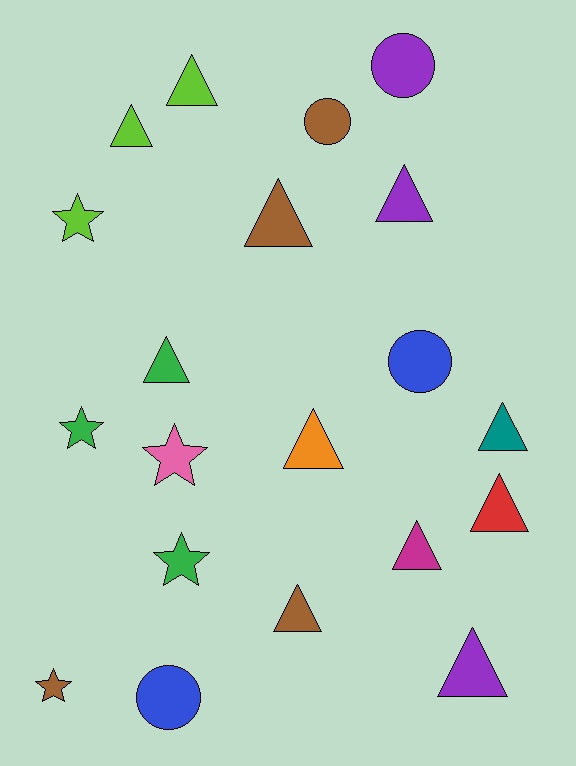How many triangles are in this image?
There are 11 triangles.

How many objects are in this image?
There are 20 objects.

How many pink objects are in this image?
There is 1 pink object.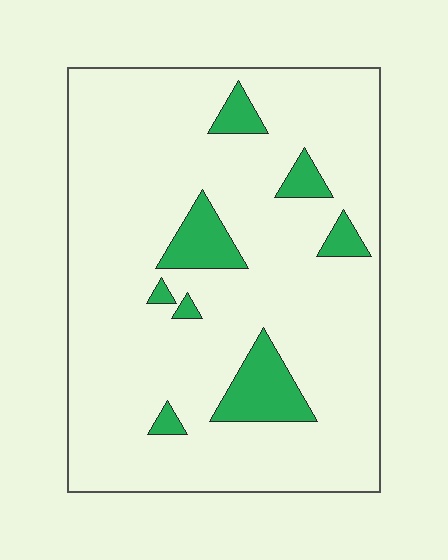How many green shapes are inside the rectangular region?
8.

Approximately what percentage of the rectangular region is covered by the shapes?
Approximately 10%.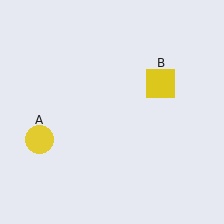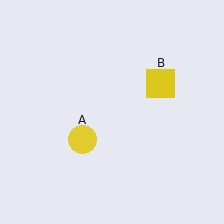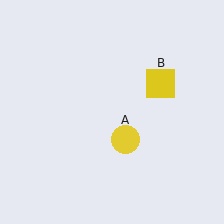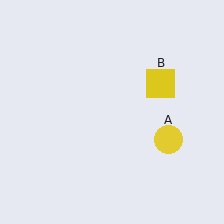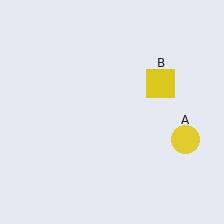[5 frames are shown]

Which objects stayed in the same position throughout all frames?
Yellow square (object B) remained stationary.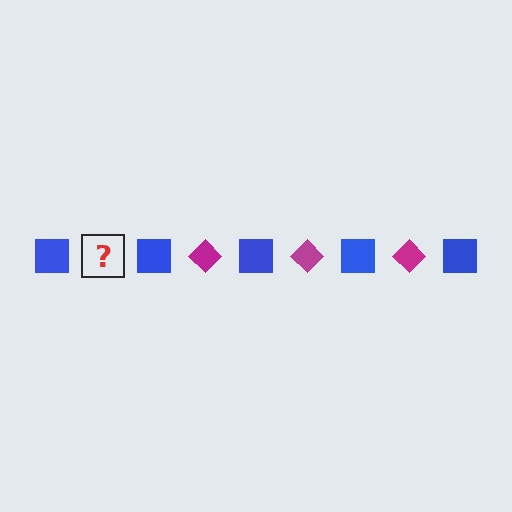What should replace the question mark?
The question mark should be replaced with a magenta diamond.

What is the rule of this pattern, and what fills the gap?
The rule is that the pattern alternates between blue square and magenta diamond. The gap should be filled with a magenta diamond.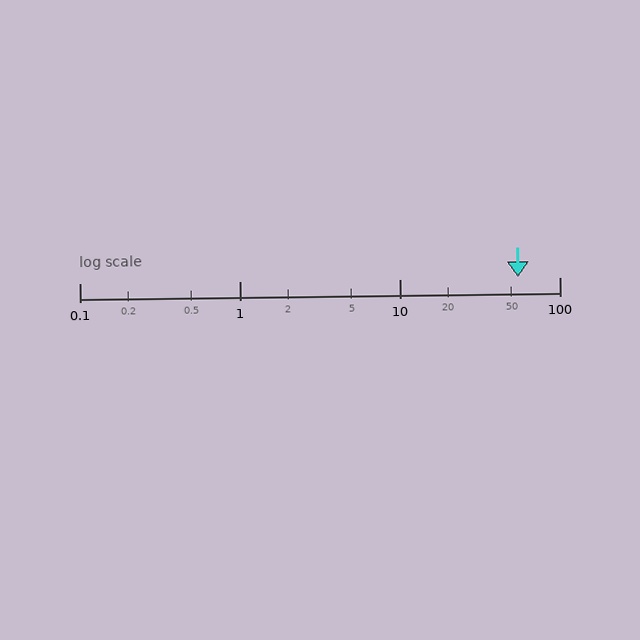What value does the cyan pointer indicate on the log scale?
The pointer indicates approximately 55.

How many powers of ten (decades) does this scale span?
The scale spans 3 decades, from 0.1 to 100.